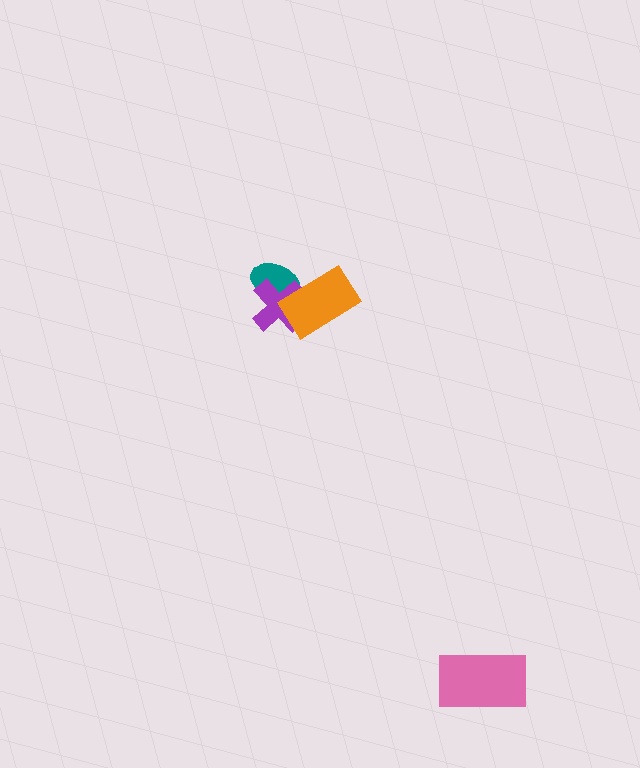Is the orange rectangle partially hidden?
No, no other shape covers it.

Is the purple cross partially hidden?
Yes, it is partially covered by another shape.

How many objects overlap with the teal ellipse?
2 objects overlap with the teal ellipse.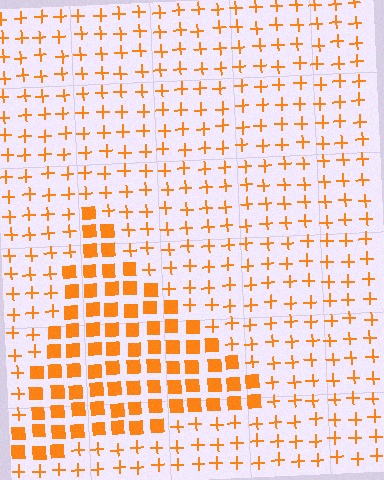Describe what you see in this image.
The image is filled with small orange elements arranged in a uniform grid. A triangle-shaped region contains squares, while the surrounding area contains plus signs. The boundary is defined purely by the change in element shape.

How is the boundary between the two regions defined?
The boundary is defined by a change in element shape: squares inside vs. plus signs outside. All elements share the same color and spacing.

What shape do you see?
I see a triangle.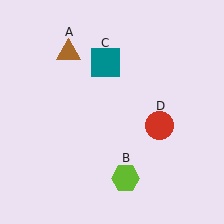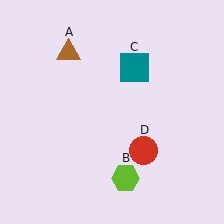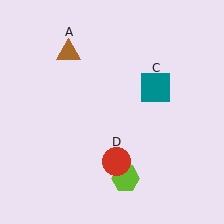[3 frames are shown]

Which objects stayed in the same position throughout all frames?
Brown triangle (object A) and lime hexagon (object B) remained stationary.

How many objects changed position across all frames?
2 objects changed position: teal square (object C), red circle (object D).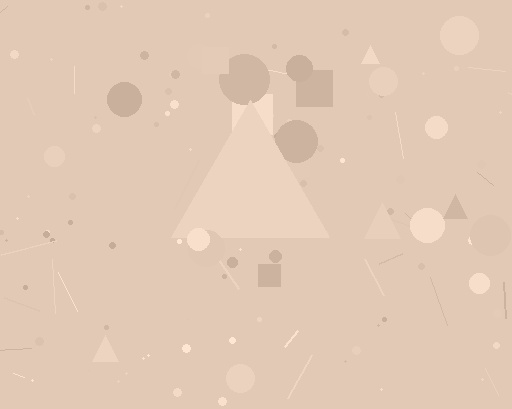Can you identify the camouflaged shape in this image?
The camouflaged shape is a triangle.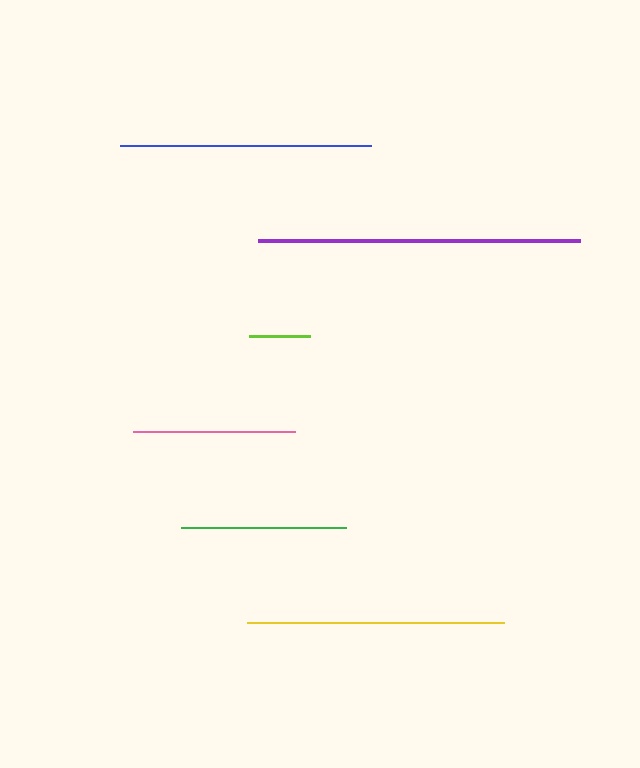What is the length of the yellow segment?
The yellow segment is approximately 258 pixels long.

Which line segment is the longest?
The purple line is the longest at approximately 321 pixels.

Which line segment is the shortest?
The lime line is the shortest at approximately 60 pixels.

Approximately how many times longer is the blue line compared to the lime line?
The blue line is approximately 4.2 times the length of the lime line.